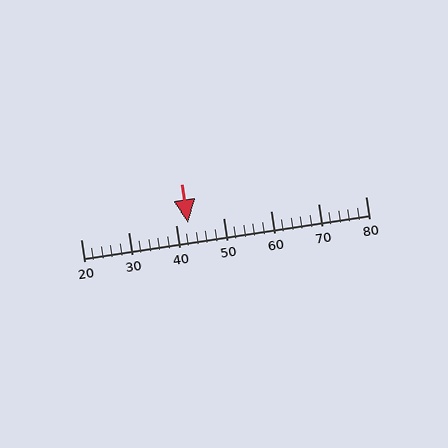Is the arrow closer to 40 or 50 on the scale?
The arrow is closer to 40.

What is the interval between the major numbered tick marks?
The major tick marks are spaced 10 units apart.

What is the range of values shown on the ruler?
The ruler shows values from 20 to 80.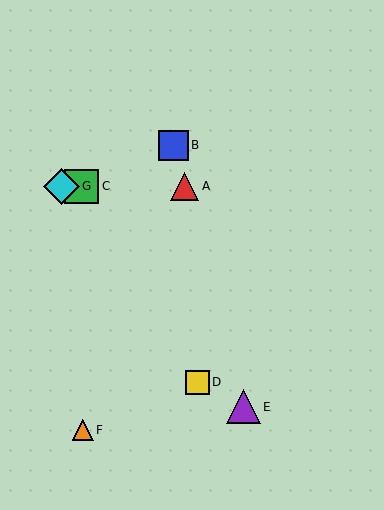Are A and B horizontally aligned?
No, A is at y≈186 and B is at y≈146.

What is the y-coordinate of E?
Object E is at y≈407.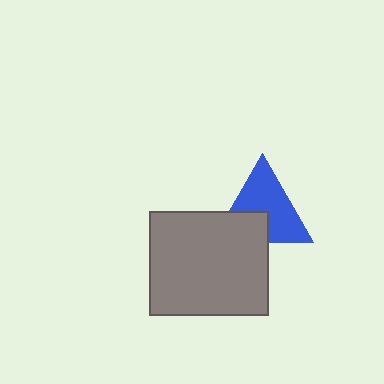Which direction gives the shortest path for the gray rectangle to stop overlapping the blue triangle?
Moving down gives the shortest separation.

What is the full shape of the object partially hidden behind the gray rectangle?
The partially hidden object is a blue triangle.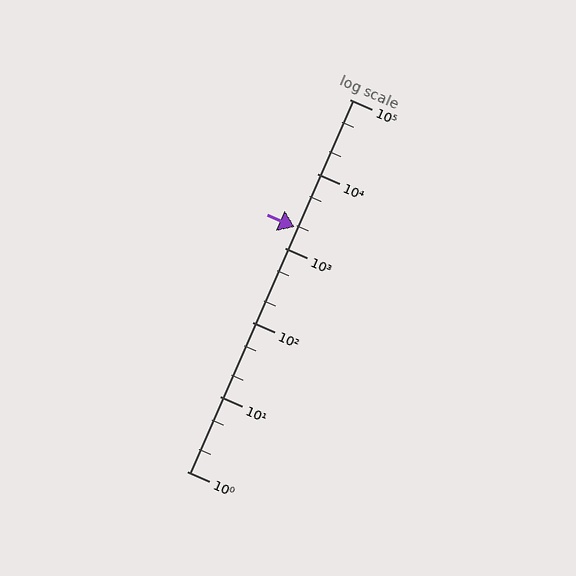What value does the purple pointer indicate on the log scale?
The pointer indicates approximately 1900.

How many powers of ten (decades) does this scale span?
The scale spans 5 decades, from 1 to 100000.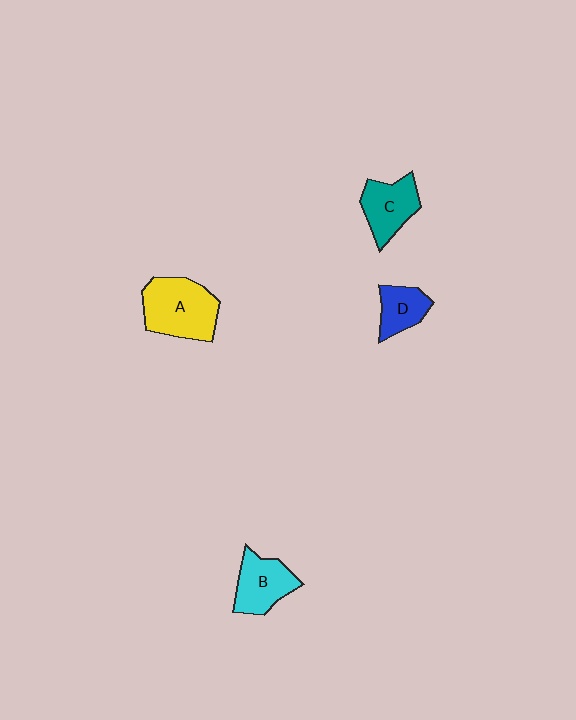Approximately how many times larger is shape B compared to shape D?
Approximately 1.4 times.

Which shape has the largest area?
Shape A (yellow).